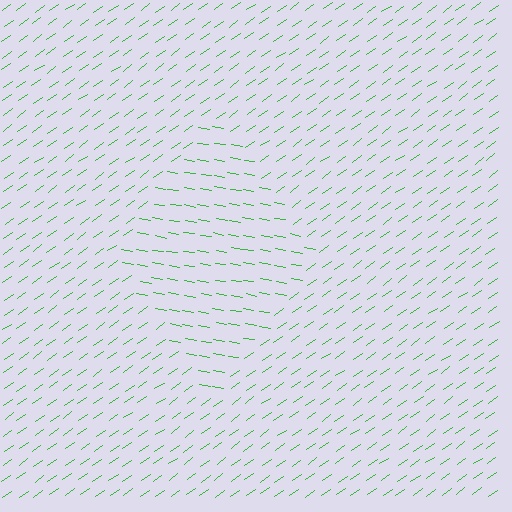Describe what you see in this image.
The image is filled with small green line segments. A diamond region in the image has lines oriented differently from the surrounding lines, creating a visible texture boundary.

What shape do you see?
I see a diamond.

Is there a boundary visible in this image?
Yes, there is a texture boundary formed by a change in line orientation.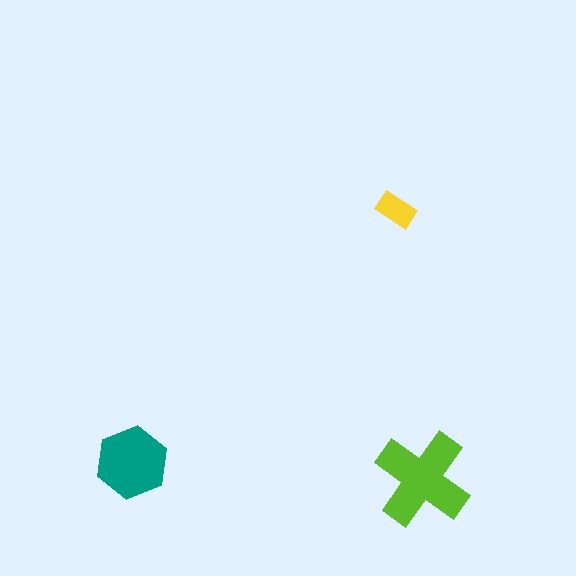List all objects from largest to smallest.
The lime cross, the teal hexagon, the yellow rectangle.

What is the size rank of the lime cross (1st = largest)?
1st.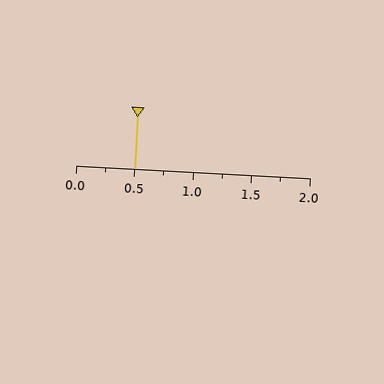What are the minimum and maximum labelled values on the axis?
The axis runs from 0.0 to 2.0.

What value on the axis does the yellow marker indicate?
The marker indicates approximately 0.5.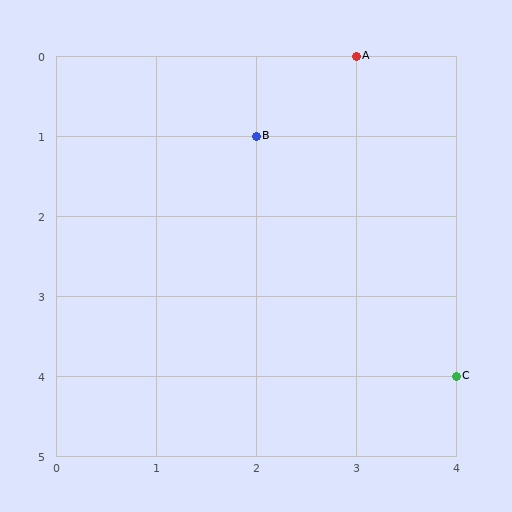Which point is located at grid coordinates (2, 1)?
Point B is at (2, 1).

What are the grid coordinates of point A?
Point A is at grid coordinates (3, 0).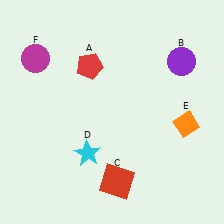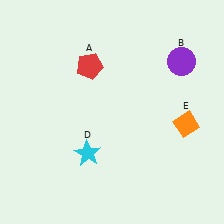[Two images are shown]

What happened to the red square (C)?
The red square (C) was removed in Image 2. It was in the bottom-right area of Image 1.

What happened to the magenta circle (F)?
The magenta circle (F) was removed in Image 2. It was in the top-left area of Image 1.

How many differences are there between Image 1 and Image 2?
There are 2 differences between the two images.